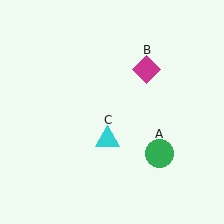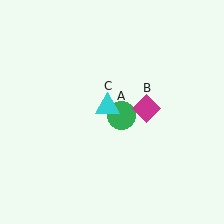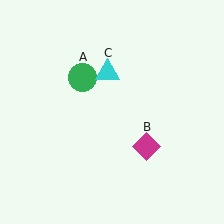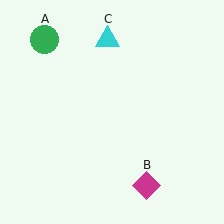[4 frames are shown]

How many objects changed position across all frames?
3 objects changed position: green circle (object A), magenta diamond (object B), cyan triangle (object C).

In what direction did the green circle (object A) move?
The green circle (object A) moved up and to the left.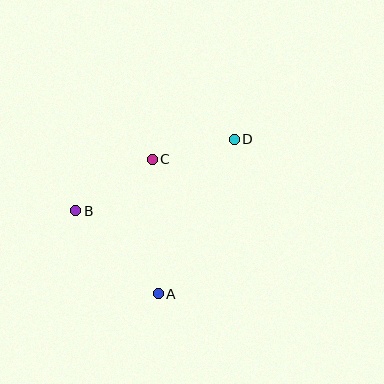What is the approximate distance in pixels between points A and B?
The distance between A and B is approximately 117 pixels.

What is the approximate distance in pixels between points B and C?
The distance between B and C is approximately 92 pixels.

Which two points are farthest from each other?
Points B and D are farthest from each other.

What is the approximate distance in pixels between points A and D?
The distance between A and D is approximately 172 pixels.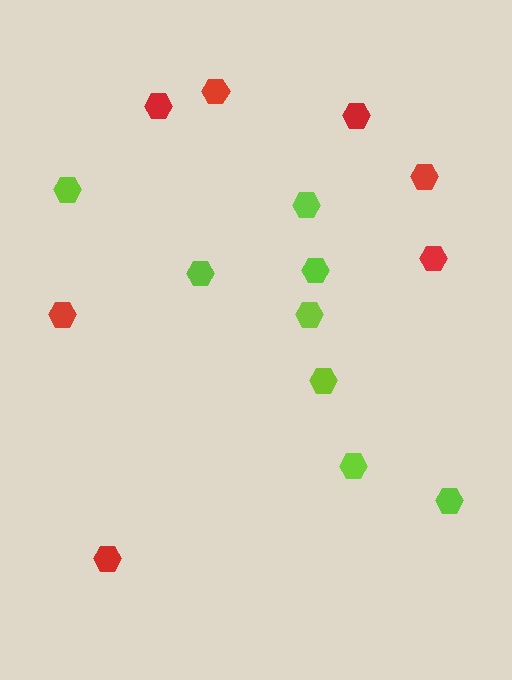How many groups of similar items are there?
There are 2 groups: one group of red hexagons (7) and one group of lime hexagons (8).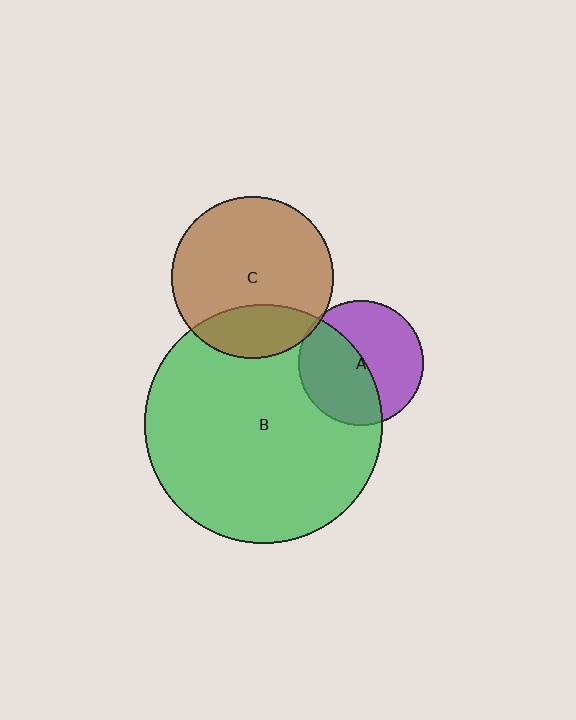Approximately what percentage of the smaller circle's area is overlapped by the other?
Approximately 50%.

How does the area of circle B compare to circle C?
Approximately 2.2 times.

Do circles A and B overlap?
Yes.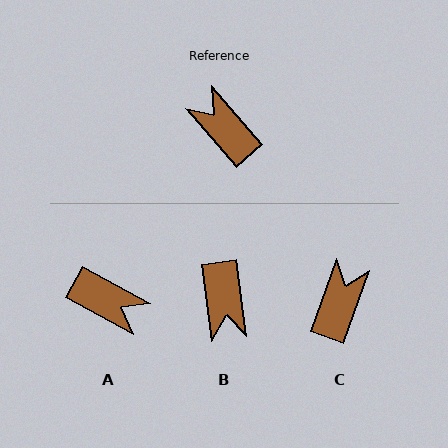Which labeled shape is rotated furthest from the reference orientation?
A, about 160 degrees away.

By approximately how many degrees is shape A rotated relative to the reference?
Approximately 160 degrees clockwise.